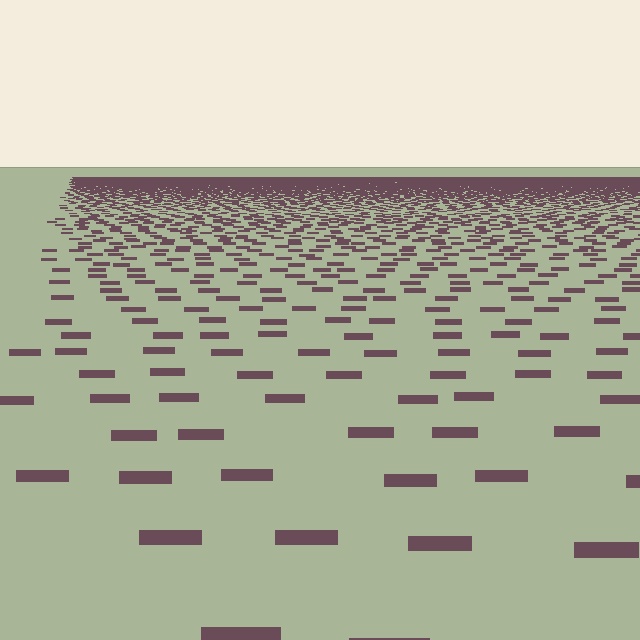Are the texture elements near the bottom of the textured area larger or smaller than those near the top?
Larger. Near the bottom, elements are closer to the viewer and appear at a bigger on-screen size.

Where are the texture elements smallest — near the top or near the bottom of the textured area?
Near the top.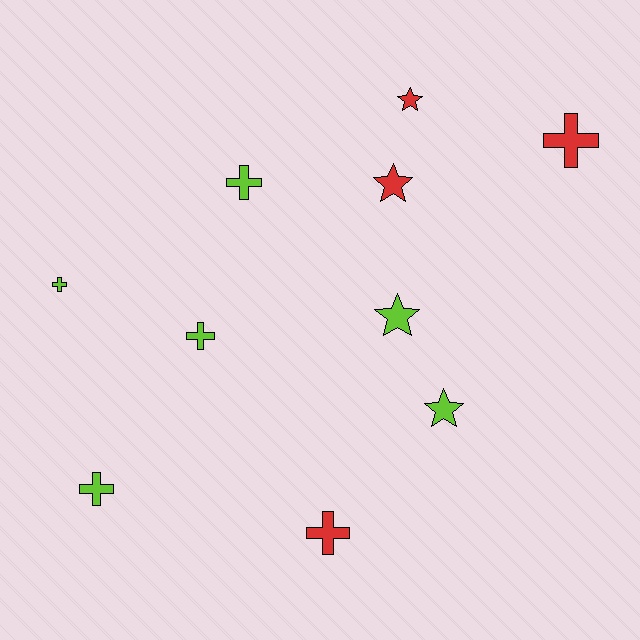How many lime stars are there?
There are 2 lime stars.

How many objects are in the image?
There are 10 objects.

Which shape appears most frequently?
Cross, with 6 objects.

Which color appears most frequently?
Lime, with 6 objects.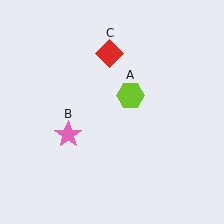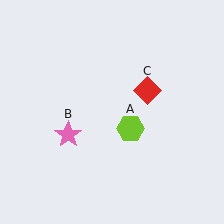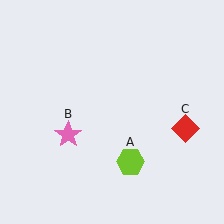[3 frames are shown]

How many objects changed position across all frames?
2 objects changed position: lime hexagon (object A), red diamond (object C).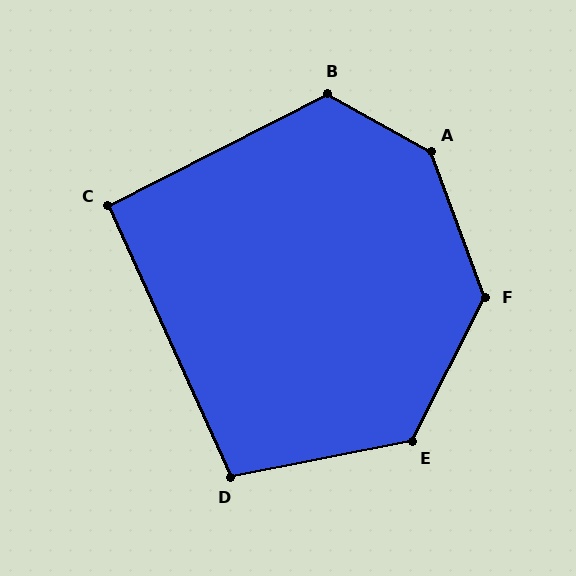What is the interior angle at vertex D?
Approximately 103 degrees (obtuse).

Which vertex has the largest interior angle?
A, at approximately 139 degrees.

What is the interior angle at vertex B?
Approximately 124 degrees (obtuse).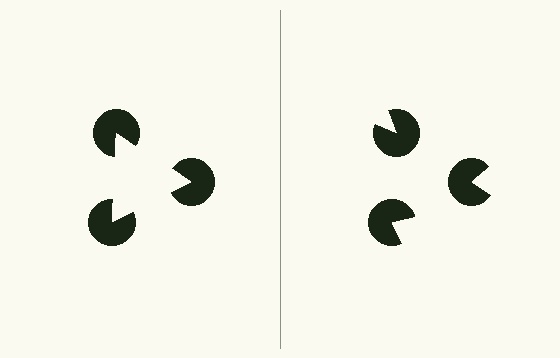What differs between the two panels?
The pac-man discs are positioned identically on both sides; only the wedge orientations differ. On the left they align to a triangle; on the right they are misaligned.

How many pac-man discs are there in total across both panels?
6 — 3 on each side.